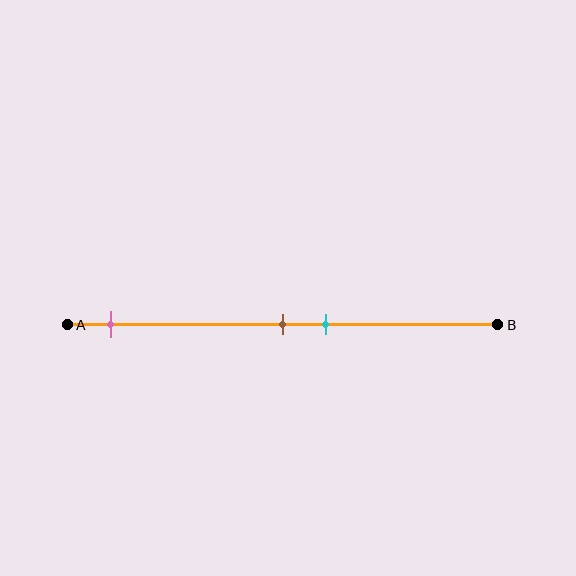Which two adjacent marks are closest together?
The brown and cyan marks are the closest adjacent pair.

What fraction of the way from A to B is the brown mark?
The brown mark is approximately 50% (0.5) of the way from A to B.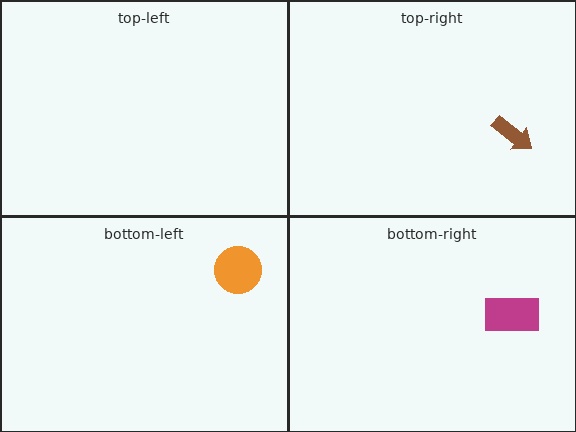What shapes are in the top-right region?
The brown arrow.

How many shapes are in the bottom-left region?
1.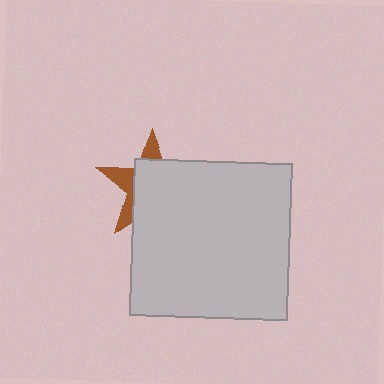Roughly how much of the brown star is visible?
A small part of it is visible (roughly 32%).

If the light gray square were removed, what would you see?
You would see the complete brown star.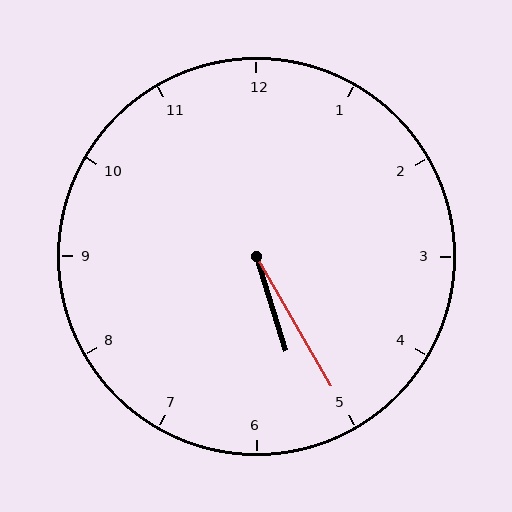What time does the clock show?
5:25.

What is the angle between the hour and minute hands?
Approximately 12 degrees.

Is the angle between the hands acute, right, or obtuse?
It is acute.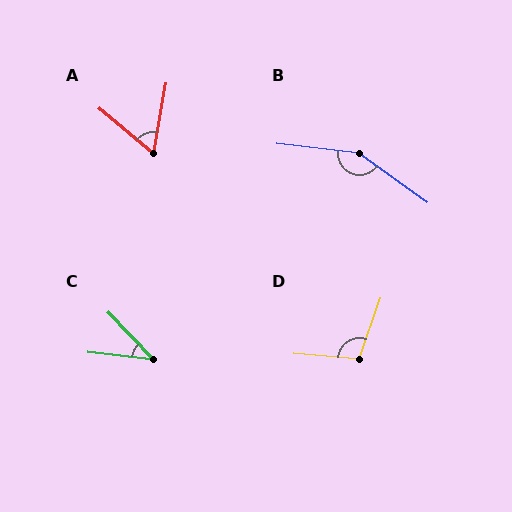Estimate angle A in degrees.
Approximately 59 degrees.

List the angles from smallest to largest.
C (40°), A (59°), D (104°), B (151°).